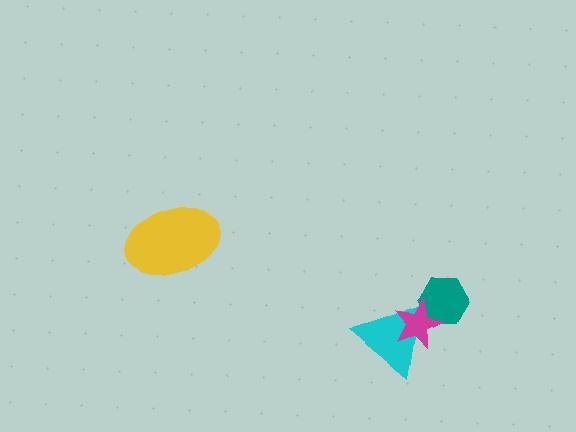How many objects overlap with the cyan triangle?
2 objects overlap with the cyan triangle.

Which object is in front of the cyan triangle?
The magenta star is in front of the cyan triangle.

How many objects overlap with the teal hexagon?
2 objects overlap with the teal hexagon.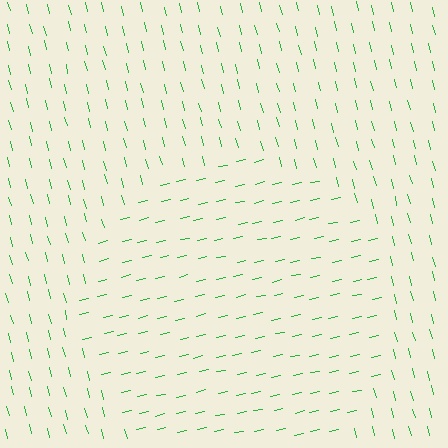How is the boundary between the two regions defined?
The boundary is defined purely by a change in line orientation (approximately 88 degrees difference). All lines are the same color and thickness.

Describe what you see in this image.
The image is filled with small green line segments. A circle region in the image has lines oriented differently from the surrounding lines, creating a visible texture boundary.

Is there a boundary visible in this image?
Yes, there is a texture boundary formed by a change in line orientation.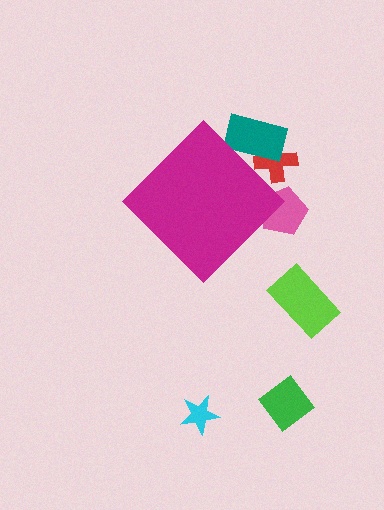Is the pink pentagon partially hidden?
Yes, the pink pentagon is partially hidden behind the magenta diamond.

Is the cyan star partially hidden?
No, the cyan star is fully visible.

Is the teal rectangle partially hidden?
Yes, the teal rectangle is partially hidden behind the magenta diamond.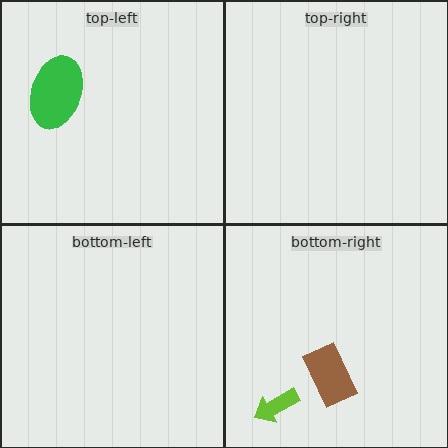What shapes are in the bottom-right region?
The brown rectangle, the lime arrow.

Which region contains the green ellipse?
The top-left region.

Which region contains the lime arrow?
The bottom-right region.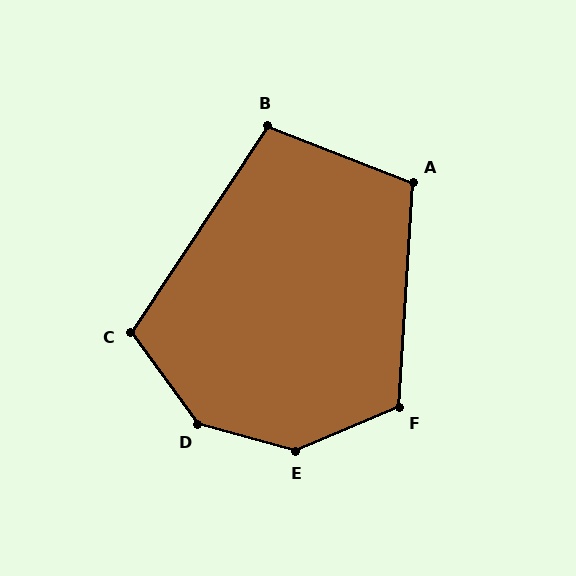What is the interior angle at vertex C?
Approximately 110 degrees (obtuse).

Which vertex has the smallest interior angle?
B, at approximately 102 degrees.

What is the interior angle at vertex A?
Approximately 108 degrees (obtuse).